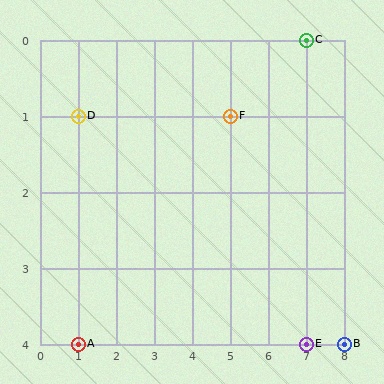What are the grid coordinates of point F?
Point F is at grid coordinates (5, 1).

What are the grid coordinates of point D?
Point D is at grid coordinates (1, 1).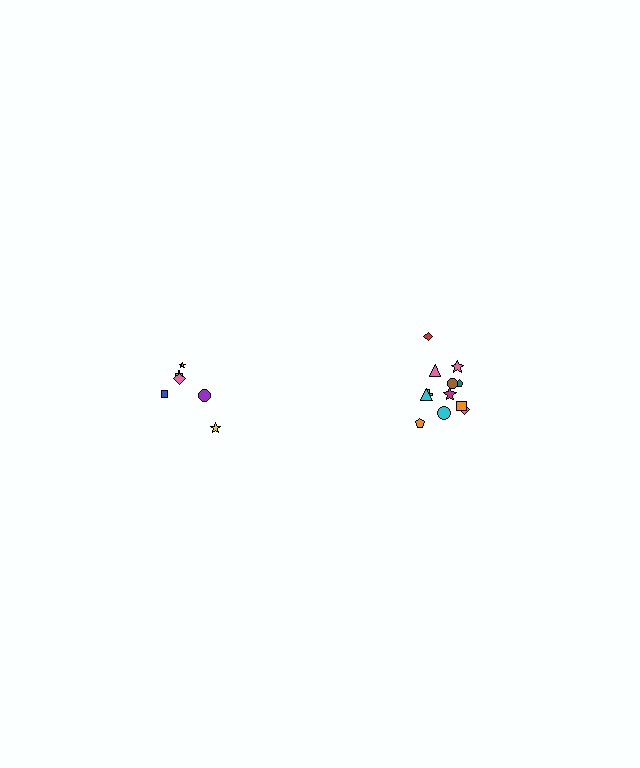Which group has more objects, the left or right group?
The right group.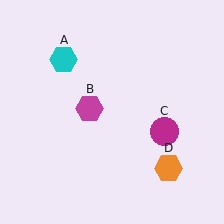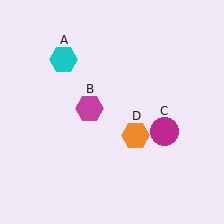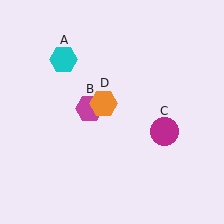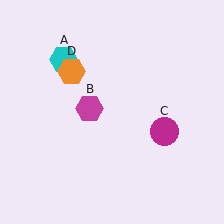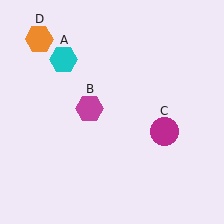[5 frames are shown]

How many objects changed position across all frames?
1 object changed position: orange hexagon (object D).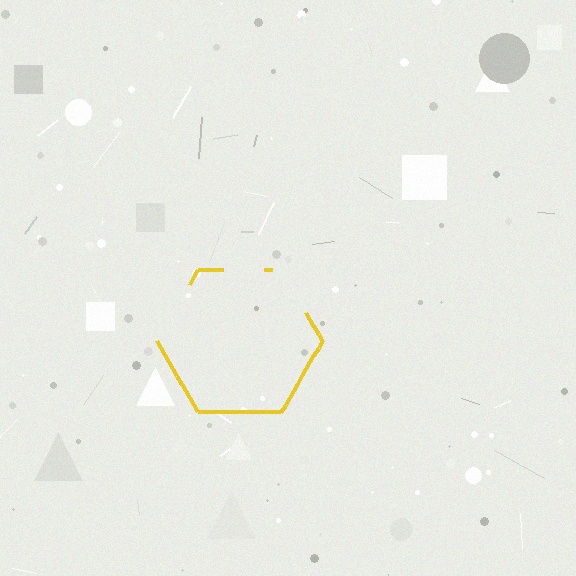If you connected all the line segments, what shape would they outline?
They would outline a hexagon.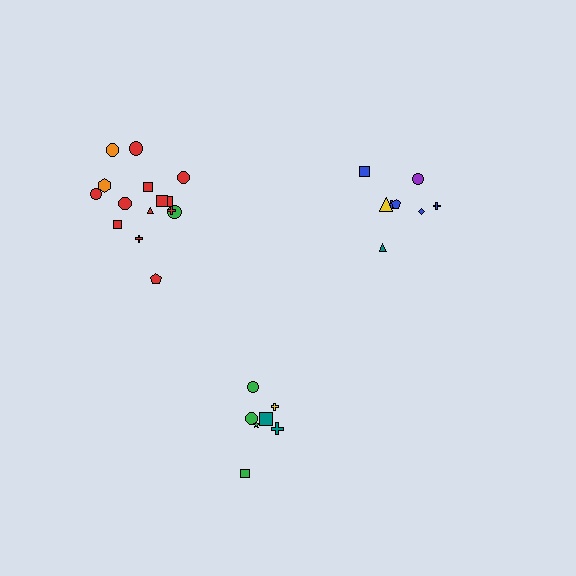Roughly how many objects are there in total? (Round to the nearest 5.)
Roughly 30 objects in total.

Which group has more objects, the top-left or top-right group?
The top-left group.